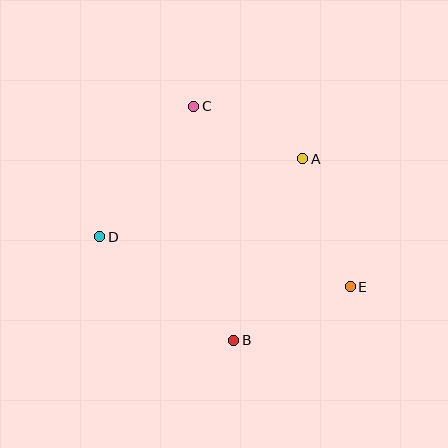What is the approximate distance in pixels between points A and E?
The distance between A and E is approximately 137 pixels.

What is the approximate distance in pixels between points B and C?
The distance between B and C is approximately 237 pixels.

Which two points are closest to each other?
Points A and C are closest to each other.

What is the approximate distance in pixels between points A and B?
The distance between A and B is approximately 194 pixels.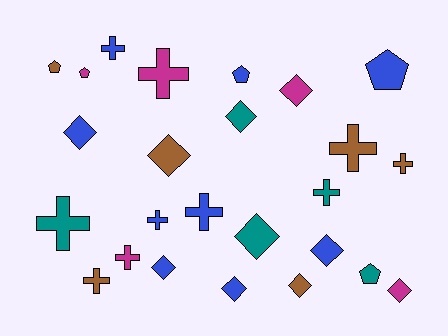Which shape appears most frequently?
Diamond, with 10 objects.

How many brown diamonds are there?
There are 2 brown diamonds.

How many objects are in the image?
There are 25 objects.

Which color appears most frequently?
Blue, with 9 objects.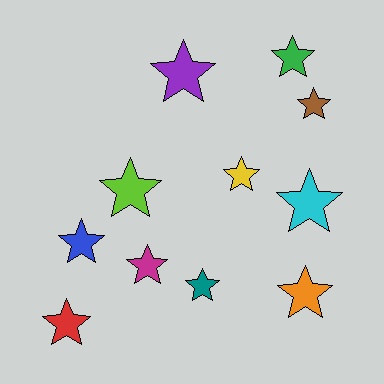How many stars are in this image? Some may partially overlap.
There are 11 stars.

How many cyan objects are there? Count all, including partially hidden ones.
There is 1 cyan object.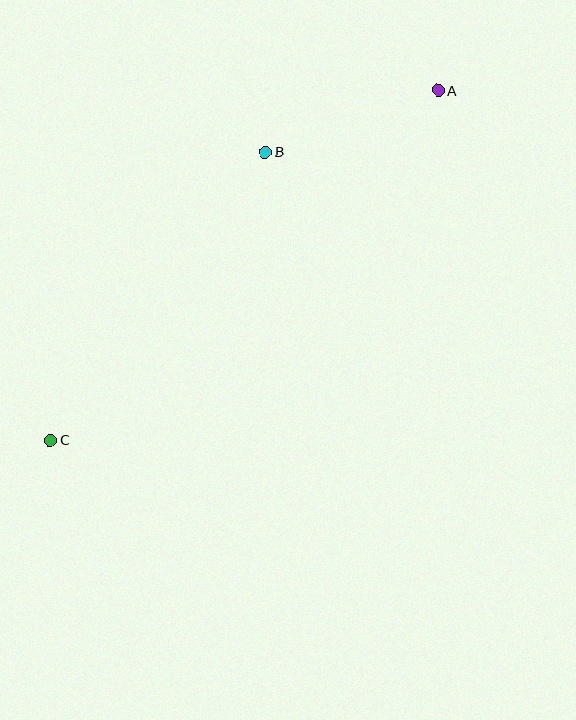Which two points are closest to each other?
Points A and B are closest to each other.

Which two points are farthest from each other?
Points A and C are farthest from each other.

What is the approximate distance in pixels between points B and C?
The distance between B and C is approximately 360 pixels.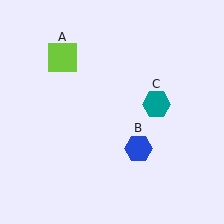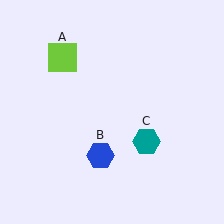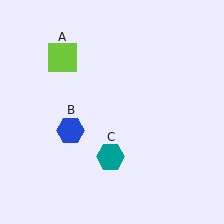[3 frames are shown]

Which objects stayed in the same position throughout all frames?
Lime square (object A) remained stationary.